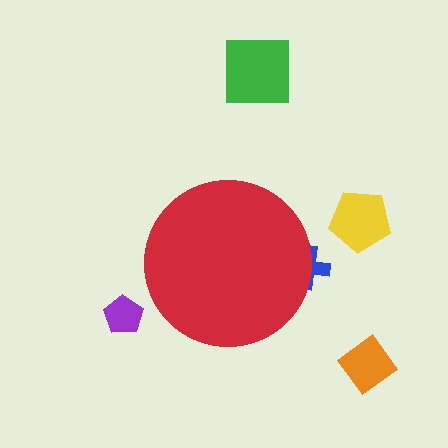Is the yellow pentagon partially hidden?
No, the yellow pentagon is fully visible.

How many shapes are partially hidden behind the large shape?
1 shape is partially hidden.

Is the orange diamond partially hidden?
No, the orange diamond is fully visible.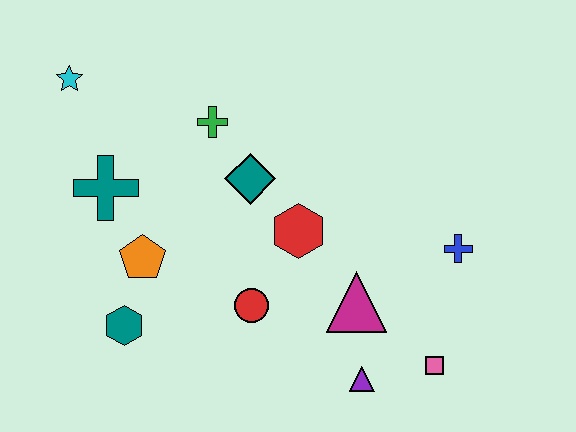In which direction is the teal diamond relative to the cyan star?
The teal diamond is to the right of the cyan star.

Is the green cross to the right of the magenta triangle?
No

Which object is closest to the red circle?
The red hexagon is closest to the red circle.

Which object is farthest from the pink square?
The cyan star is farthest from the pink square.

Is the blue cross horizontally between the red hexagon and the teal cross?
No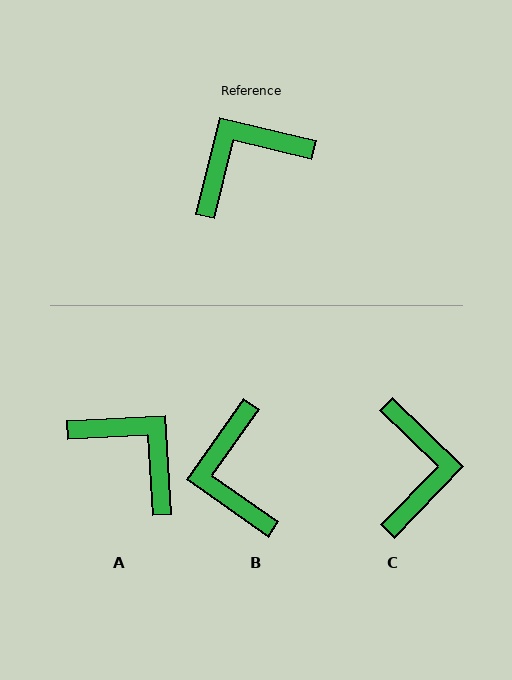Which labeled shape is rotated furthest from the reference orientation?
C, about 121 degrees away.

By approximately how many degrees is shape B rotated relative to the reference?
Approximately 68 degrees counter-clockwise.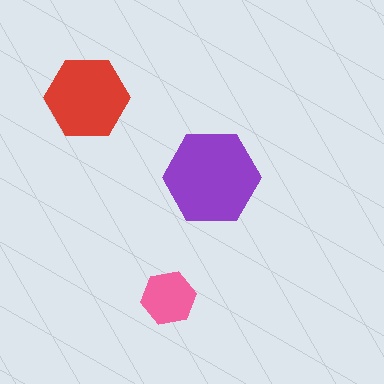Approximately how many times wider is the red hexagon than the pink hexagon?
About 1.5 times wider.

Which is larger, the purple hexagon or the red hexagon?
The purple one.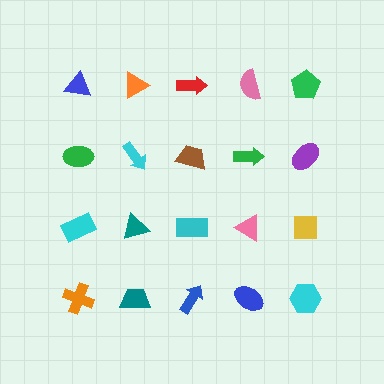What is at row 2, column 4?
A green arrow.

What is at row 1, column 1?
A blue triangle.